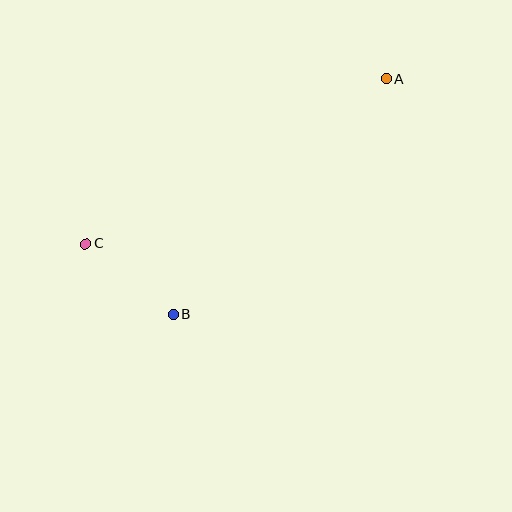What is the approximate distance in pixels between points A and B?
The distance between A and B is approximately 318 pixels.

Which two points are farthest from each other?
Points A and C are farthest from each other.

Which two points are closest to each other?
Points B and C are closest to each other.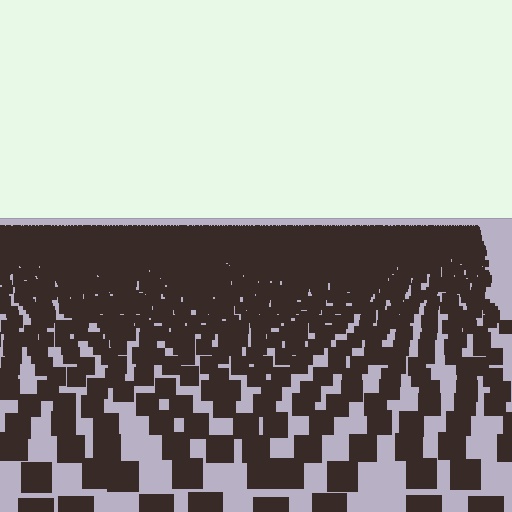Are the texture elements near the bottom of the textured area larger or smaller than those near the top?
Larger. Near the bottom, elements are closer to the viewer and appear at a bigger on-screen size.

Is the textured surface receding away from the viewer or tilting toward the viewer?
The surface is receding away from the viewer. Texture elements get smaller and denser toward the top.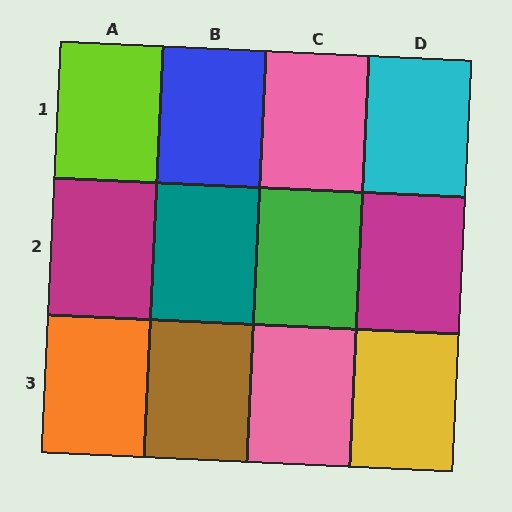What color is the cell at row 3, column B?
Brown.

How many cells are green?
1 cell is green.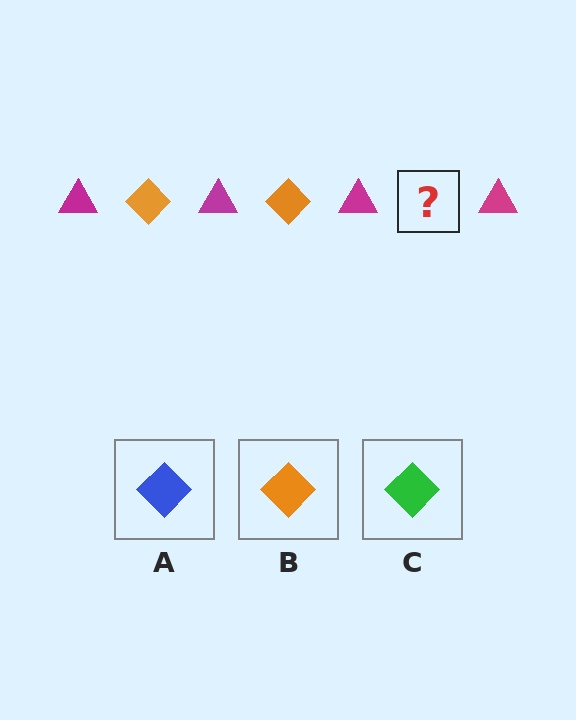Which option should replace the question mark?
Option B.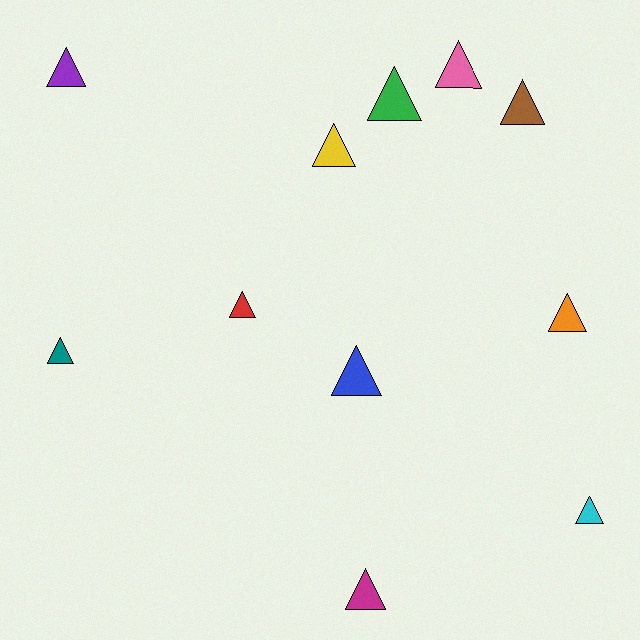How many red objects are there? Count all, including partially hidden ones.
There is 1 red object.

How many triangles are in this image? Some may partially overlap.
There are 11 triangles.